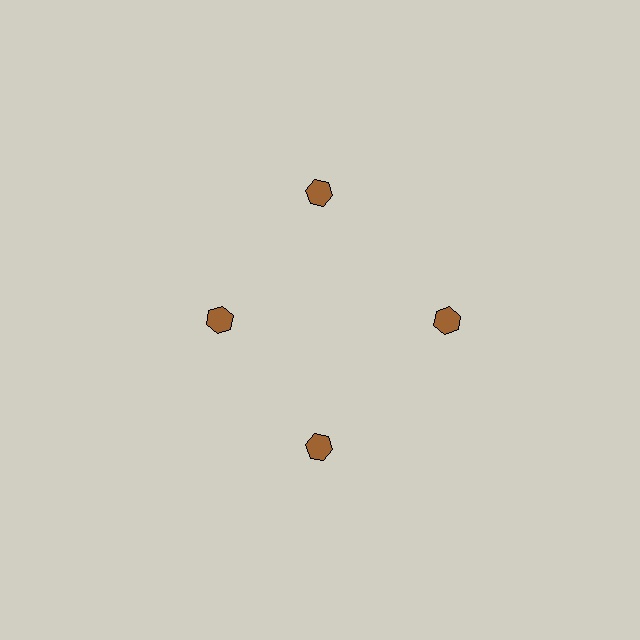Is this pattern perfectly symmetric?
No. The 4 brown hexagons are arranged in a ring, but one element near the 9 o'clock position is pulled inward toward the center, breaking the 4-fold rotational symmetry.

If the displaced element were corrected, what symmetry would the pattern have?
It would have 4-fold rotational symmetry — the pattern would map onto itself every 90 degrees.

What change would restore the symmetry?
The symmetry would be restored by moving it outward, back onto the ring so that all 4 hexagons sit at equal angles and equal distance from the center.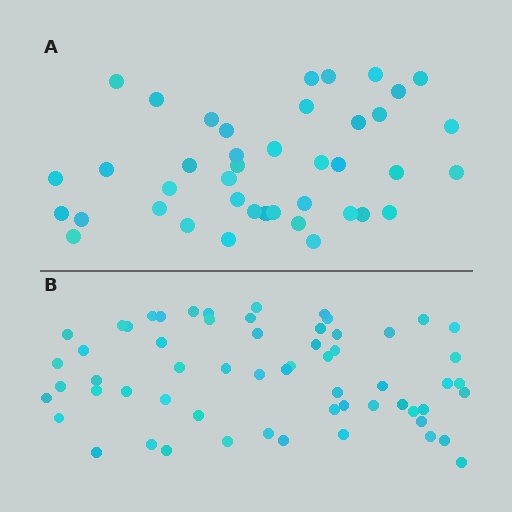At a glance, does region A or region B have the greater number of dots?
Region B (the bottom region) has more dots.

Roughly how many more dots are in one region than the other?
Region B has approximately 20 more dots than region A.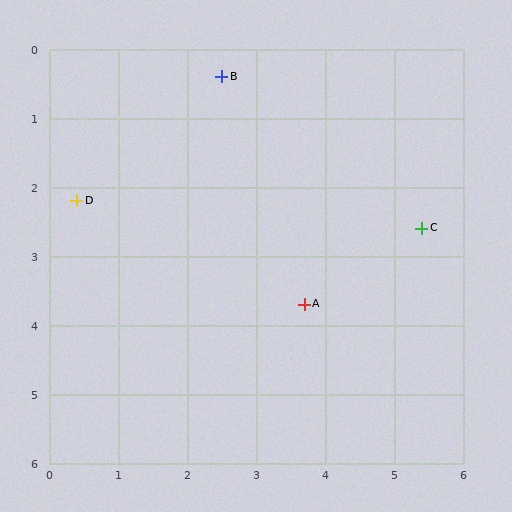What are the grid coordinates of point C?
Point C is at approximately (5.4, 2.6).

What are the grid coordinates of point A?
Point A is at approximately (3.7, 3.7).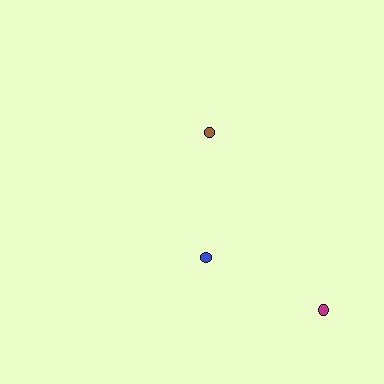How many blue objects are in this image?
There is 1 blue object.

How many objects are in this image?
There are 3 objects.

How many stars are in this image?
There are no stars.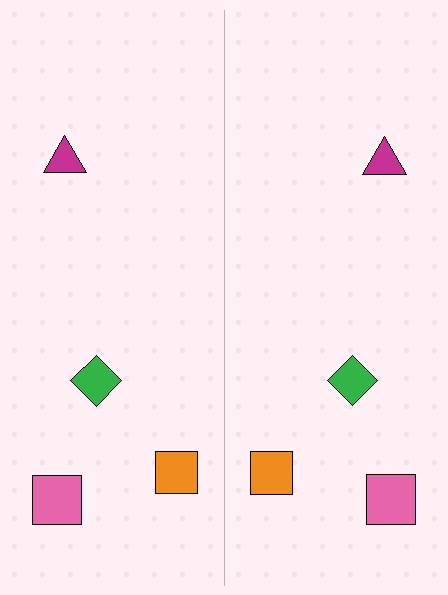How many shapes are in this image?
There are 8 shapes in this image.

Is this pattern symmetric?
Yes, this pattern has bilateral (reflection) symmetry.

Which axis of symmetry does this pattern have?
The pattern has a vertical axis of symmetry running through the center of the image.